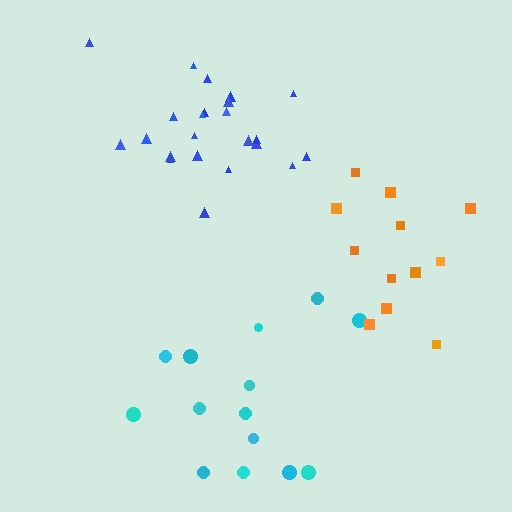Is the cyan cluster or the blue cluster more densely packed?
Blue.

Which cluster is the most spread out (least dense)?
Cyan.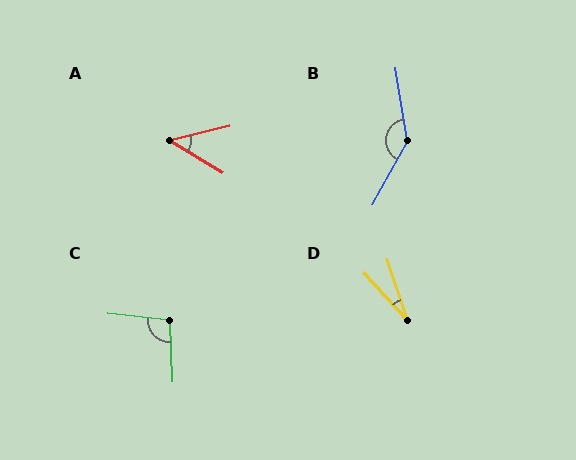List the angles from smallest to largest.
D (24°), A (45°), C (98°), B (143°).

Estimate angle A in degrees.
Approximately 45 degrees.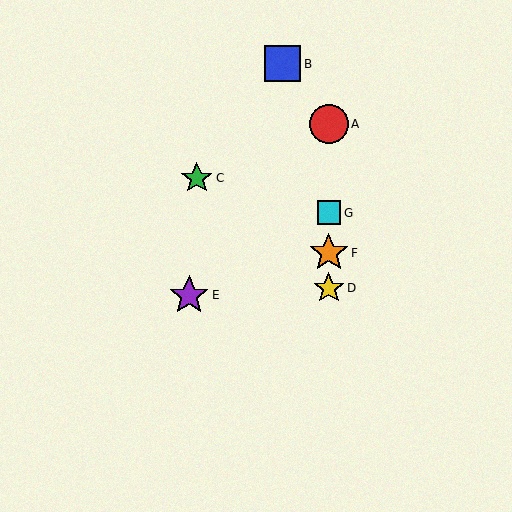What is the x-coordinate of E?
Object E is at x≈189.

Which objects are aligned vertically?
Objects A, D, F, G are aligned vertically.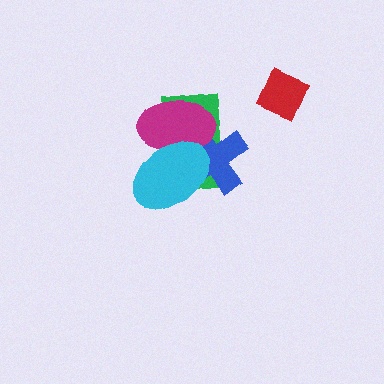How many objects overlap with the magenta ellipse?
3 objects overlap with the magenta ellipse.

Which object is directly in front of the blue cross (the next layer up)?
The magenta ellipse is directly in front of the blue cross.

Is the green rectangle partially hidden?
Yes, it is partially covered by another shape.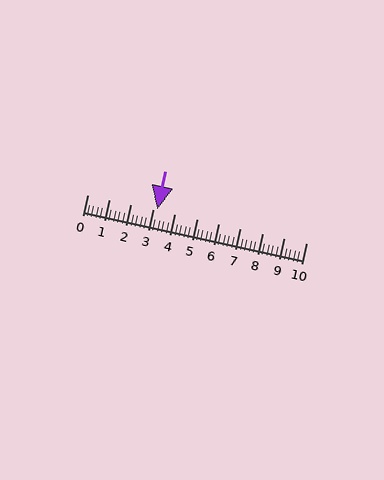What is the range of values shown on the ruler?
The ruler shows values from 0 to 10.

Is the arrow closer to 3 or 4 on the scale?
The arrow is closer to 3.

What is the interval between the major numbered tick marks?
The major tick marks are spaced 1 units apart.